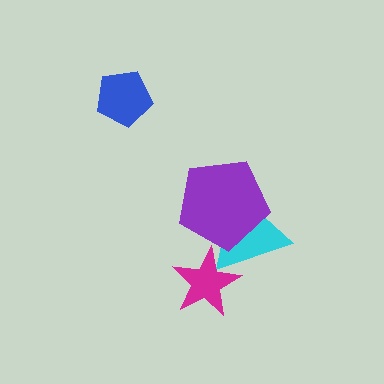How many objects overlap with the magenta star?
1 object overlaps with the magenta star.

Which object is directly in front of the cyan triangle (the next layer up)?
The magenta star is directly in front of the cyan triangle.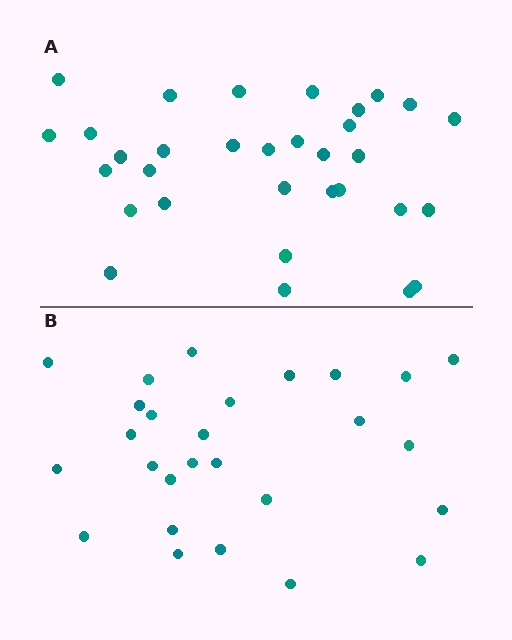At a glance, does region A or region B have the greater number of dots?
Region A (the top region) has more dots.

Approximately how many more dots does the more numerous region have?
Region A has about 5 more dots than region B.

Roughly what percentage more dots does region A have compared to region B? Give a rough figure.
About 20% more.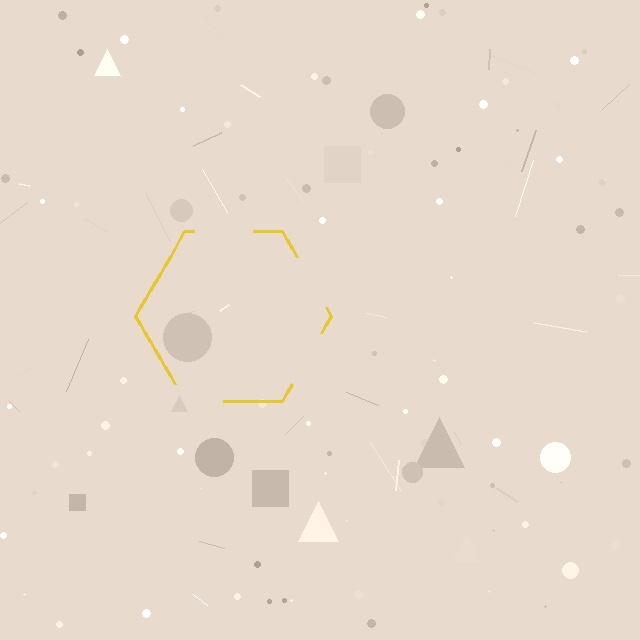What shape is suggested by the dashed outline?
The dashed outline suggests a hexagon.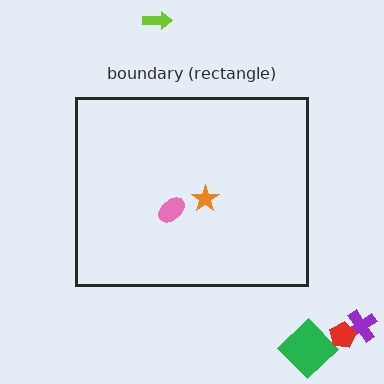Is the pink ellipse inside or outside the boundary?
Inside.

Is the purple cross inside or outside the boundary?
Outside.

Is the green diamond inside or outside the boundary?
Outside.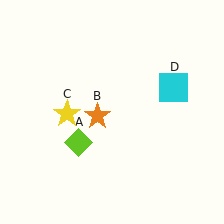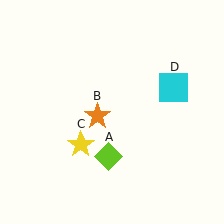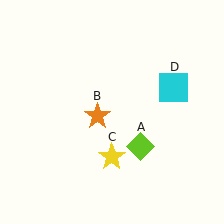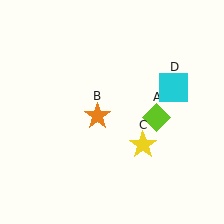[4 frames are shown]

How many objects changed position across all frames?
2 objects changed position: lime diamond (object A), yellow star (object C).